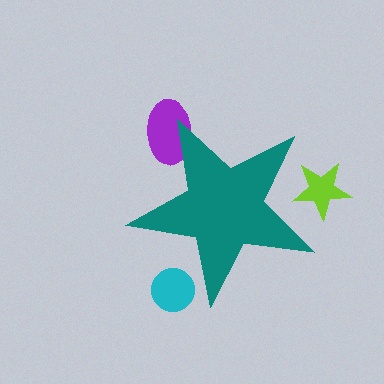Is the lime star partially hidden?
Yes, the lime star is partially hidden behind the teal star.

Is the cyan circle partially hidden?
Yes, the cyan circle is partially hidden behind the teal star.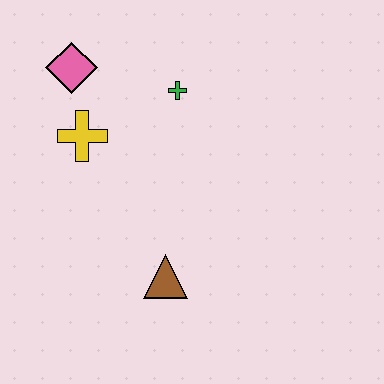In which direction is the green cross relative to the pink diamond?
The green cross is to the right of the pink diamond.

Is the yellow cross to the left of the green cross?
Yes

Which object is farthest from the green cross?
The brown triangle is farthest from the green cross.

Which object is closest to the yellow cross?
The pink diamond is closest to the yellow cross.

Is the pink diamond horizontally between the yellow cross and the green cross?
No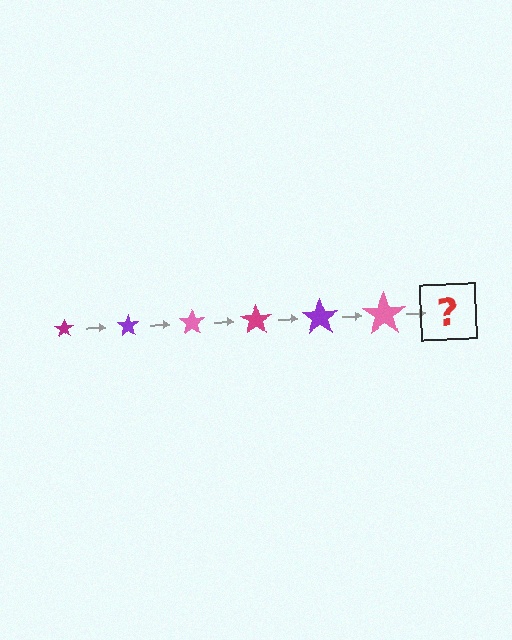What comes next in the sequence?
The next element should be a magenta star, larger than the previous one.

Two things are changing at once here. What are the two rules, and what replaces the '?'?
The two rules are that the star grows larger each step and the color cycles through magenta, purple, and pink. The '?' should be a magenta star, larger than the previous one.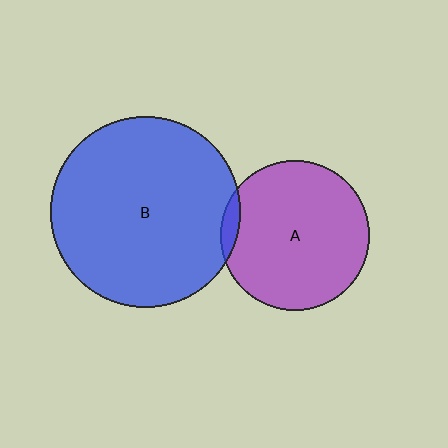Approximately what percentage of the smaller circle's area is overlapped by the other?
Approximately 5%.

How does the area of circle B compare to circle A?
Approximately 1.6 times.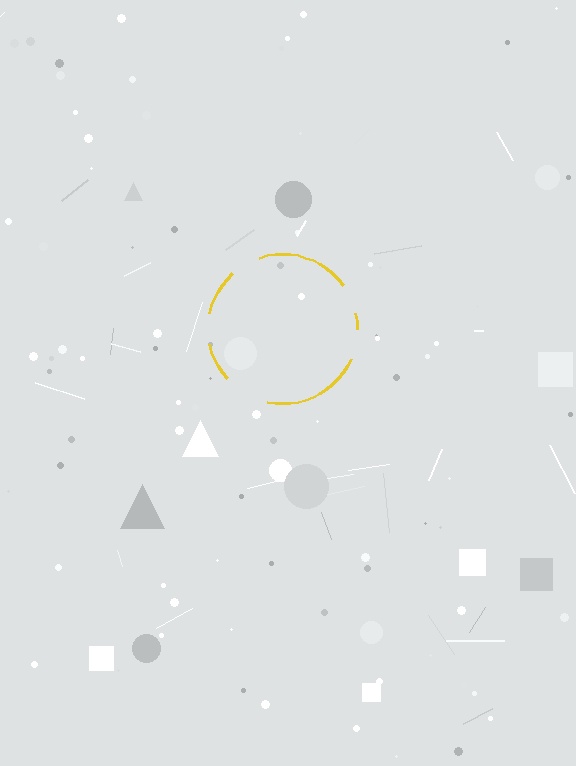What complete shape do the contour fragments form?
The contour fragments form a circle.